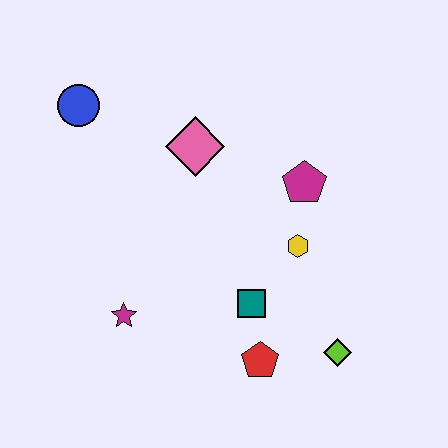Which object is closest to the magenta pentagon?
The yellow hexagon is closest to the magenta pentagon.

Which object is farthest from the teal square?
The blue circle is farthest from the teal square.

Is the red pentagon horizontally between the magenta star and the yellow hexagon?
Yes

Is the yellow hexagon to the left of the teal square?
No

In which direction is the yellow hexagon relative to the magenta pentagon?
The yellow hexagon is below the magenta pentagon.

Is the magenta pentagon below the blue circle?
Yes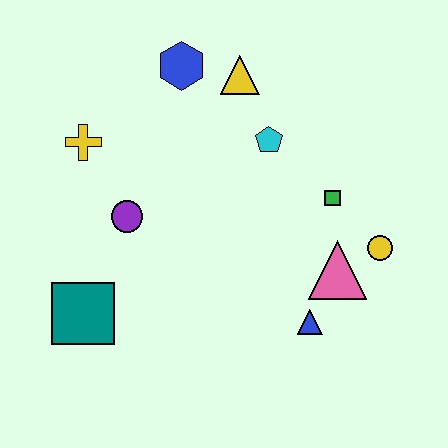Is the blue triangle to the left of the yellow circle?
Yes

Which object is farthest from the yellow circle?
The yellow cross is farthest from the yellow circle.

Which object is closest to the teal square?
The purple circle is closest to the teal square.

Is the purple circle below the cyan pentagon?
Yes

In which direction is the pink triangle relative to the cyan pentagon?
The pink triangle is below the cyan pentagon.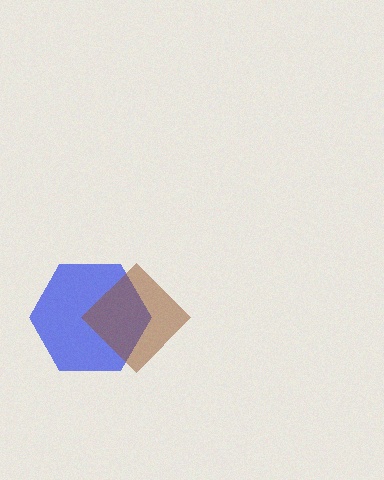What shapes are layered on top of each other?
The layered shapes are: a blue hexagon, a brown diamond.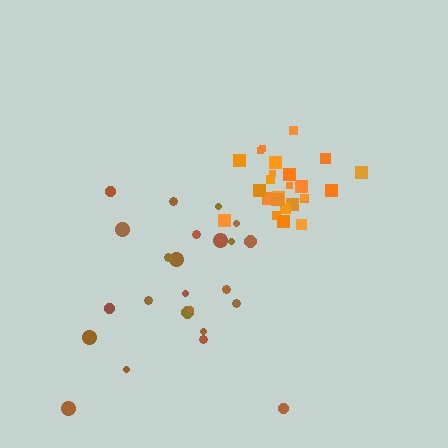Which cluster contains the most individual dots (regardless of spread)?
Orange (25).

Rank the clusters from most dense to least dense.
orange, brown.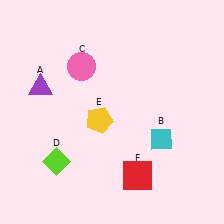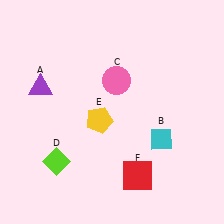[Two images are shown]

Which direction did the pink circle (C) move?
The pink circle (C) moved right.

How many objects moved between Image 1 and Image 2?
1 object moved between the two images.